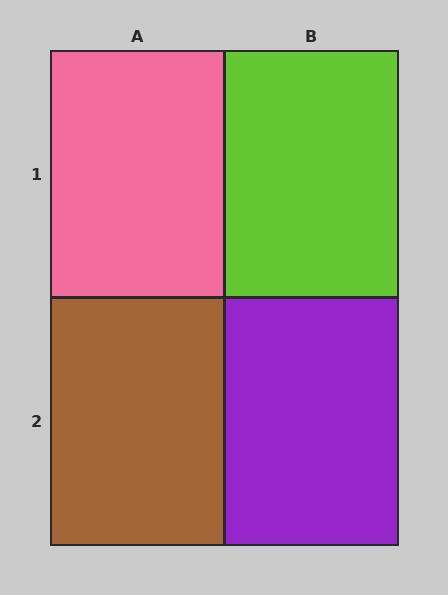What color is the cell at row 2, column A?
Brown.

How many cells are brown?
1 cell is brown.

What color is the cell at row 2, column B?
Purple.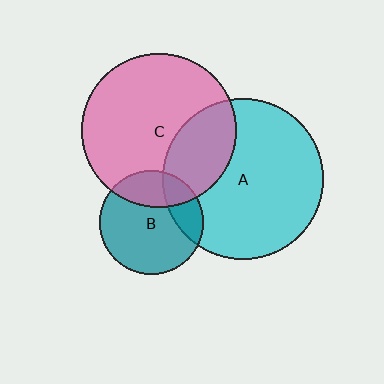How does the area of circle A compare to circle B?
Approximately 2.4 times.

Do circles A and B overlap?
Yes.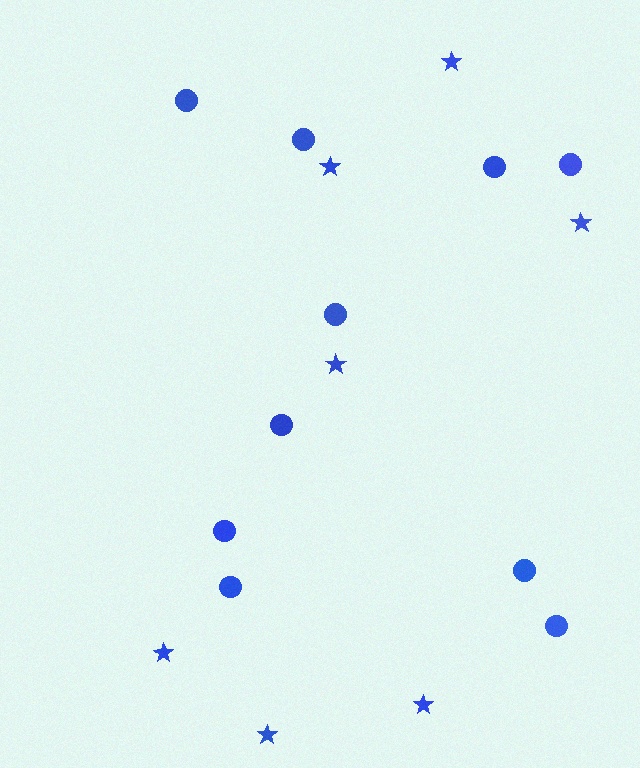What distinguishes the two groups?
There are 2 groups: one group of stars (7) and one group of circles (10).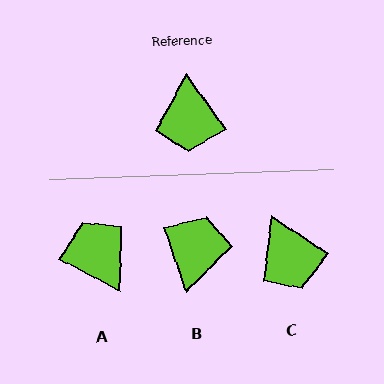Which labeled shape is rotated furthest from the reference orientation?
B, about 164 degrees away.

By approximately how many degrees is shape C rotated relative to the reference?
Approximately 22 degrees counter-clockwise.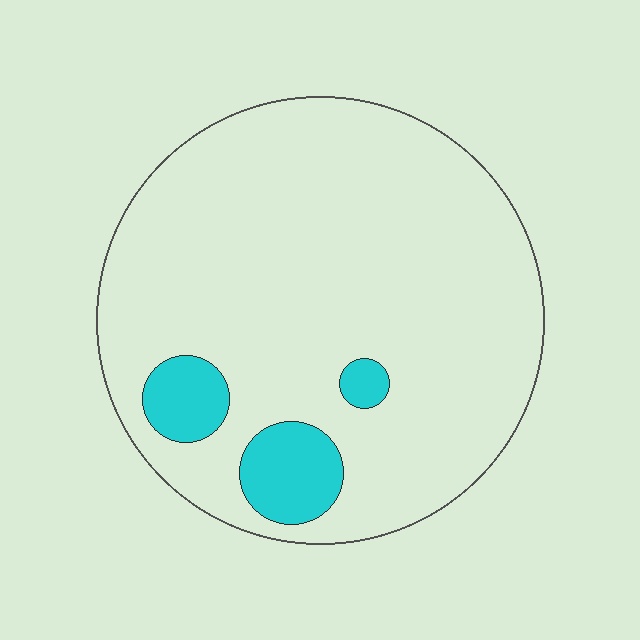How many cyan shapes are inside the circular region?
3.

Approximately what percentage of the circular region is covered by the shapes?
Approximately 10%.